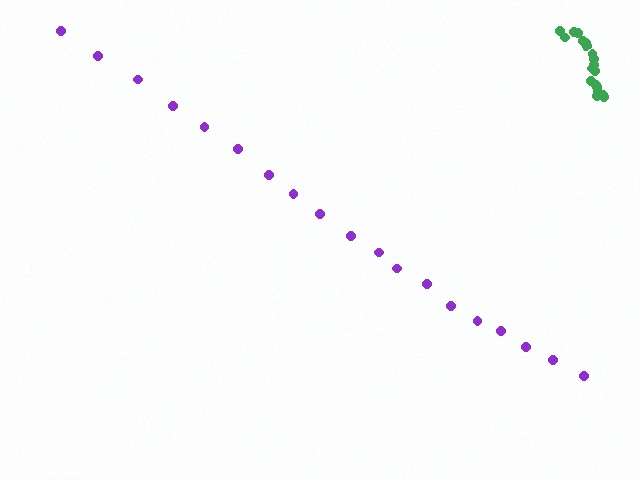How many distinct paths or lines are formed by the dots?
There are 2 distinct paths.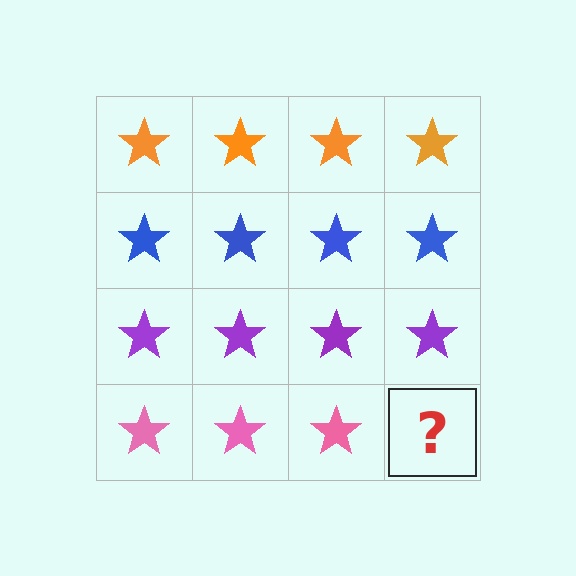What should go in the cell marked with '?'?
The missing cell should contain a pink star.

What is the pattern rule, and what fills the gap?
The rule is that each row has a consistent color. The gap should be filled with a pink star.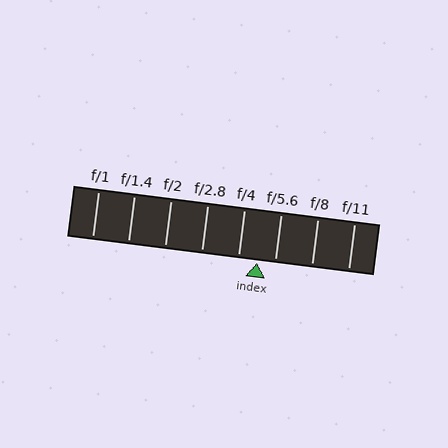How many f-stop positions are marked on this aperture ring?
There are 8 f-stop positions marked.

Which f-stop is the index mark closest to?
The index mark is closest to f/5.6.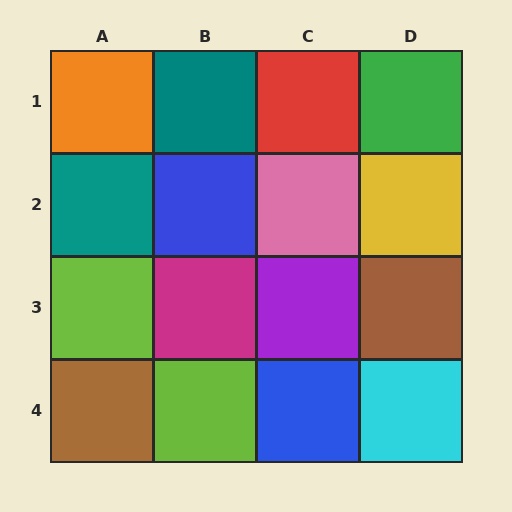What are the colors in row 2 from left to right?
Teal, blue, pink, yellow.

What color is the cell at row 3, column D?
Brown.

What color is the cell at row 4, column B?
Lime.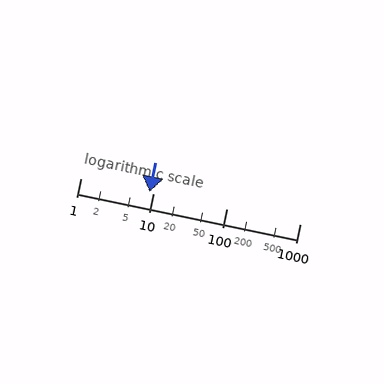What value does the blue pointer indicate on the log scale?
The pointer indicates approximately 8.7.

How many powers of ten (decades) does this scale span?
The scale spans 3 decades, from 1 to 1000.